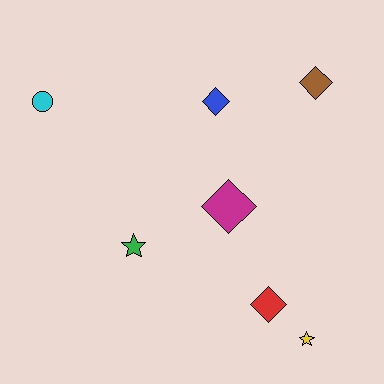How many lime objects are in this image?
There are no lime objects.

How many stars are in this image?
There are 2 stars.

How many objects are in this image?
There are 7 objects.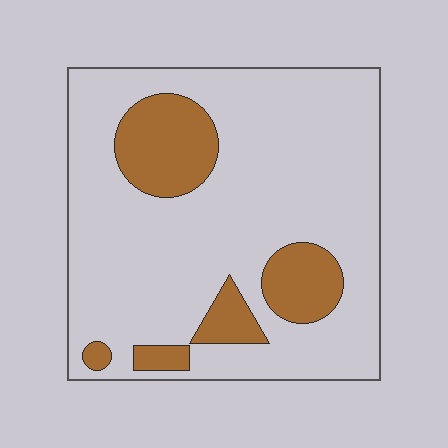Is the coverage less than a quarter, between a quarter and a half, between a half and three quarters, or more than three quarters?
Less than a quarter.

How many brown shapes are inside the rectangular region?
5.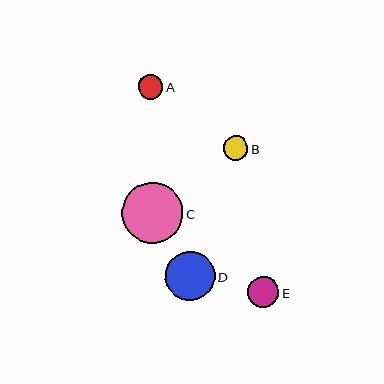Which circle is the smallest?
Circle A is the smallest with a size of approximately 24 pixels.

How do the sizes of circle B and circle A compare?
Circle B and circle A are approximately the same size.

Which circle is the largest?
Circle C is the largest with a size of approximately 61 pixels.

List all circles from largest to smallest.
From largest to smallest: C, D, E, B, A.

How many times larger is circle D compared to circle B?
Circle D is approximately 2.0 times the size of circle B.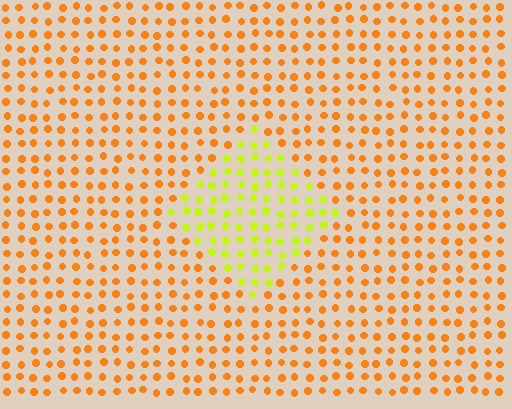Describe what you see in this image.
The image is filled with small orange elements in a uniform arrangement. A diamond-shaped region is visible where the elements are tinted to a slightly different hue, forming a subtle color boundary.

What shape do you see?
I see a diamond.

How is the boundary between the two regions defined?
The boundary is defined purely by a slight shift in hue (about 46 degrees). Spacing, size, and orientation are identical on both sides.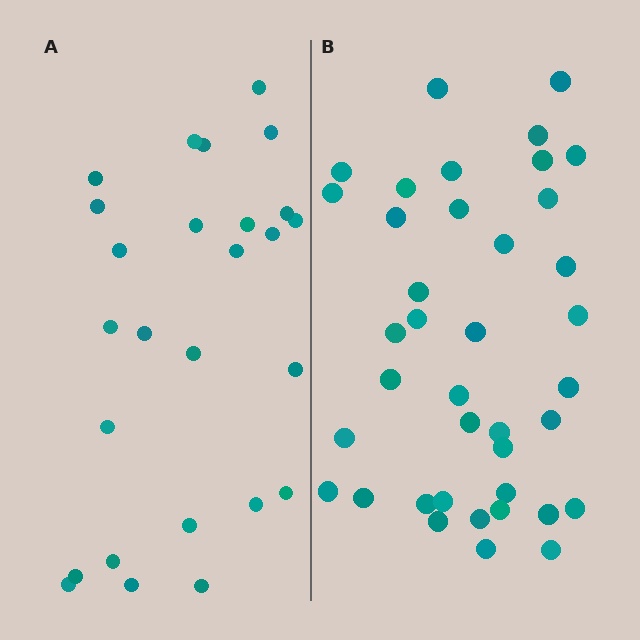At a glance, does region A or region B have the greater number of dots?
Region B (the right region) has more dots.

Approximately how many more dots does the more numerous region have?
Region B has approximately 15 more dots than region A.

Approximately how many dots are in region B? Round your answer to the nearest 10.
About 40 dots. (The exact count is 39, which rounds to 40.)